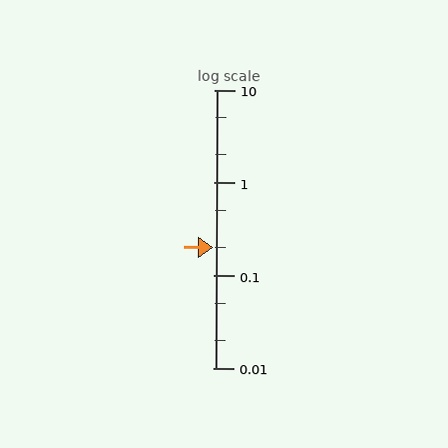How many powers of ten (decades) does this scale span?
The scale spans 3 decades, from 0.01 to 10.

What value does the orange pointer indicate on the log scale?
The pointer indicates approximately 0.2.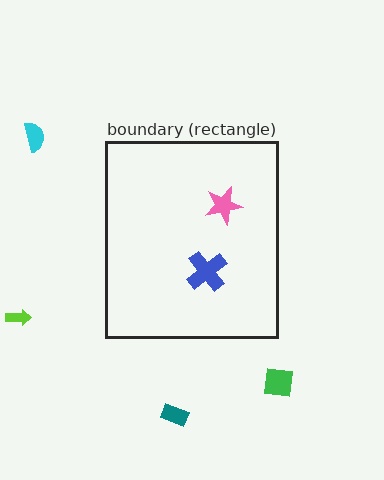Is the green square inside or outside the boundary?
Outside.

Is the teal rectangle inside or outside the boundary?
Outside.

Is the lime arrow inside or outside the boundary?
Outside.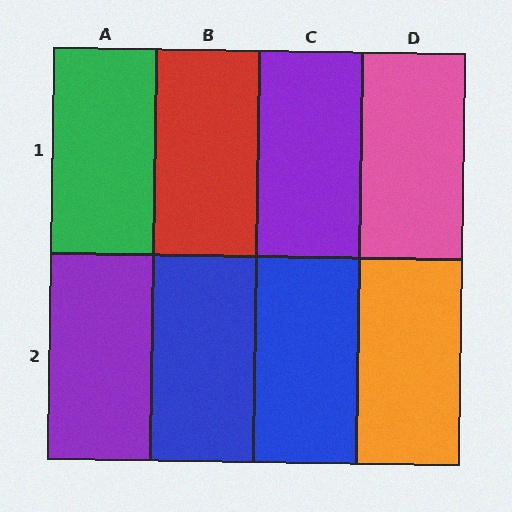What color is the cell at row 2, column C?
Blue.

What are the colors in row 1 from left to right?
Green, red, purple, pink.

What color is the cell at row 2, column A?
Purple.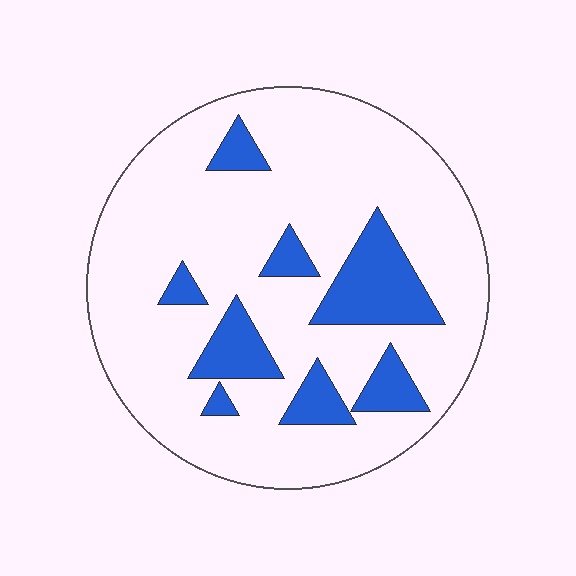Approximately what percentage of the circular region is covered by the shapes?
Approximately 20%.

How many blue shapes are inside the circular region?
8.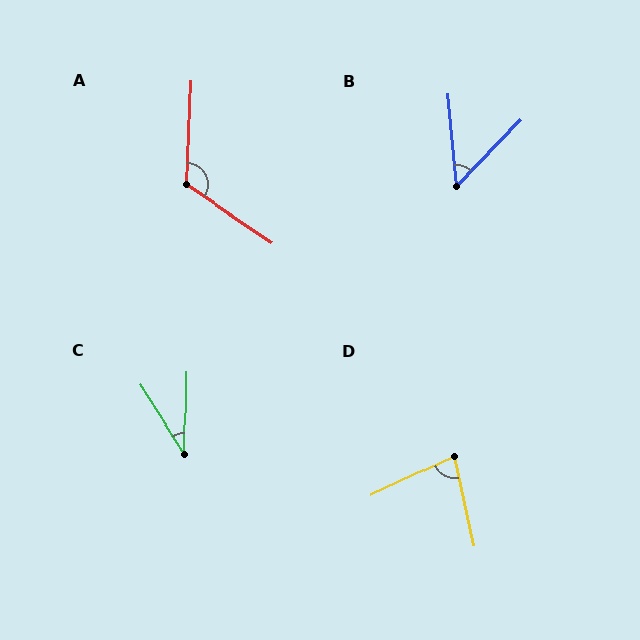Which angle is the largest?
A, at approximately 121 degrees.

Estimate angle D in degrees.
Approximately 77 degrees.